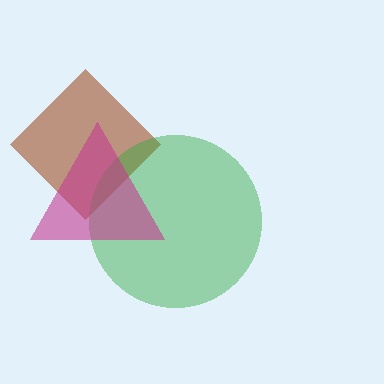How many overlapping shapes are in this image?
There are 3 overlapping shapes in the image.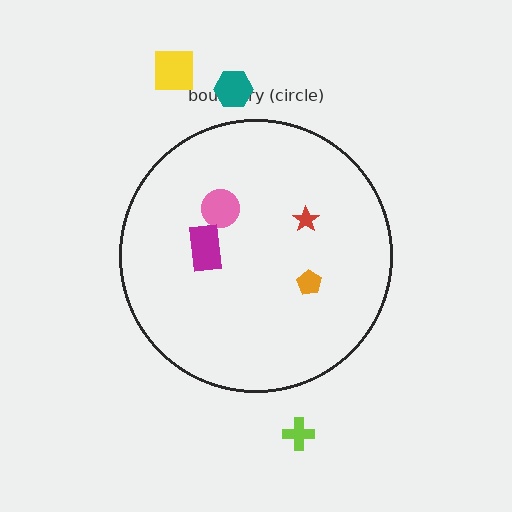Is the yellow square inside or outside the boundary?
Outside.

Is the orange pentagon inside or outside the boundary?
Inside.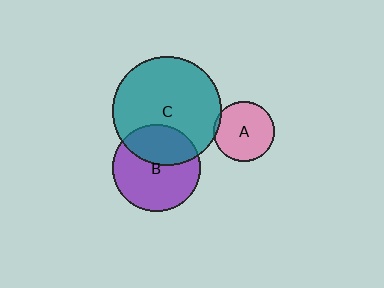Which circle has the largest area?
Circle C (teal).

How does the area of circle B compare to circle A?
Approximately 2.1 times.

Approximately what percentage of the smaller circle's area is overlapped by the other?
Approximately 5%.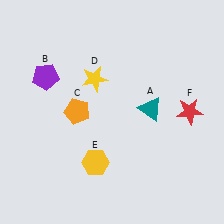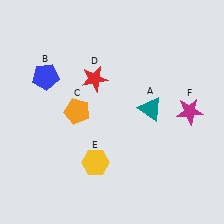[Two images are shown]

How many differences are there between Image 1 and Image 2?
There are 3 differences between the two images.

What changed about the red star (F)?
In Image 1, F is red. In Image 2, it changed to magenta.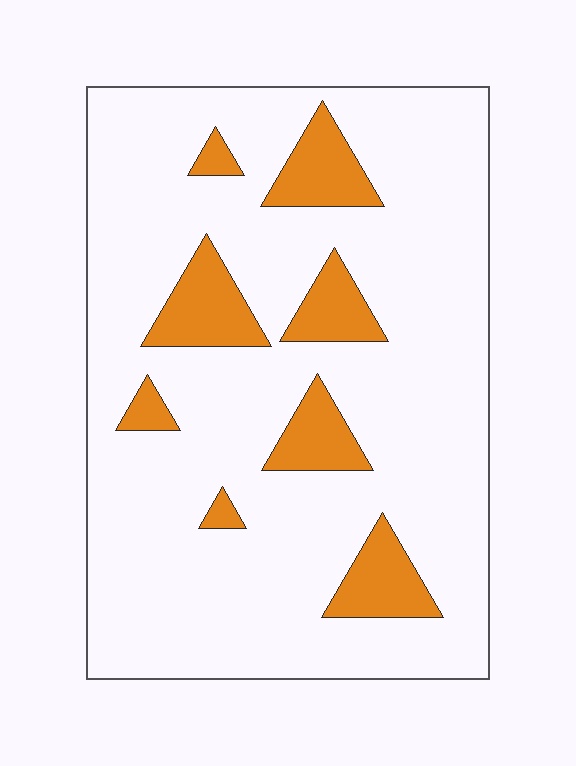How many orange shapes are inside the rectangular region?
8.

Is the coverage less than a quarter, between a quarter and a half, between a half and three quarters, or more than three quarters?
Less than a quarter.